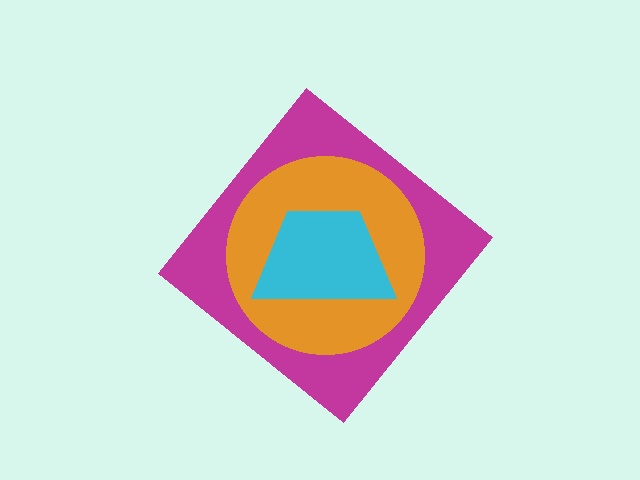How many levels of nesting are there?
3.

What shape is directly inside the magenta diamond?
The orange circle.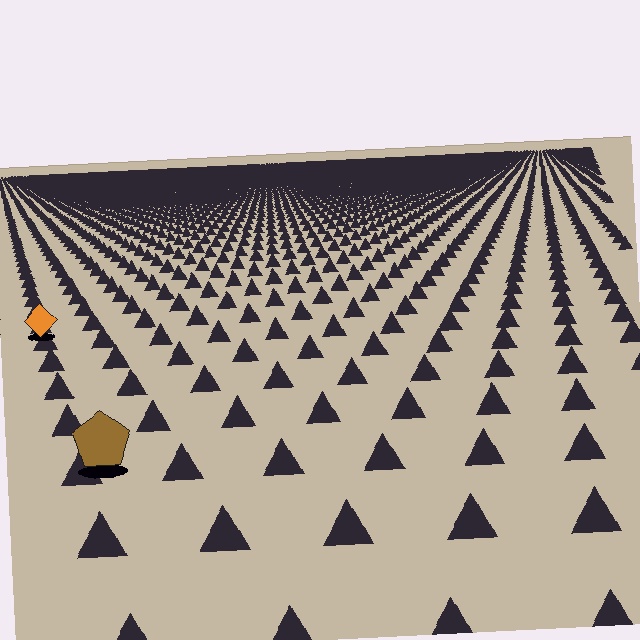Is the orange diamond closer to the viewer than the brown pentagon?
No. The brown pentagon is closer — you can tell from the texture gradient: the ground texture is coarser near it.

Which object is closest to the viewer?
The brown pentagon is closest. The texture marks near it are larger and more spread out.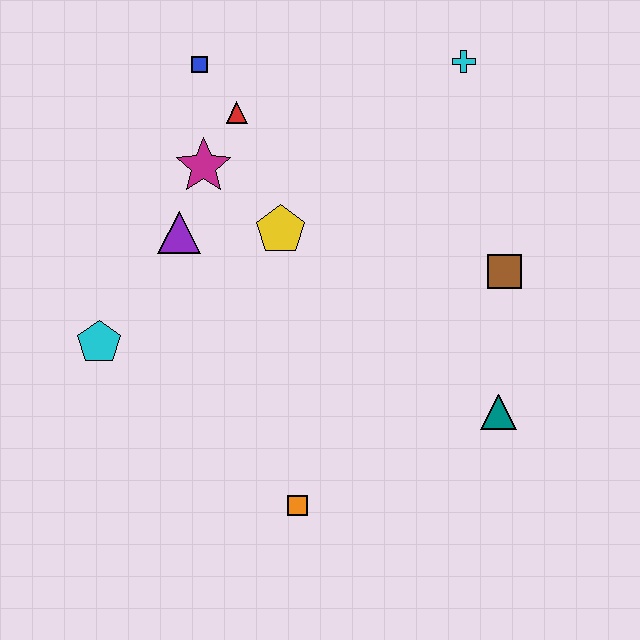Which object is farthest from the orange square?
The cyan cross is farthest from the orange square.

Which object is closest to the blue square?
The red triangle is closest to the blue square.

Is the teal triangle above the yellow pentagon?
No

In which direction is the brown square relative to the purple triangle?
The brown square is to the right of the purple triangle.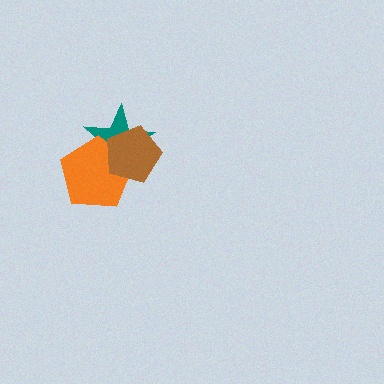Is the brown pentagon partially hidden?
No, no other shape covers it.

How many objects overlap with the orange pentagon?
2 objects overlap with the orange pentagon.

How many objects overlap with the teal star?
2 objects overlap with the teal star.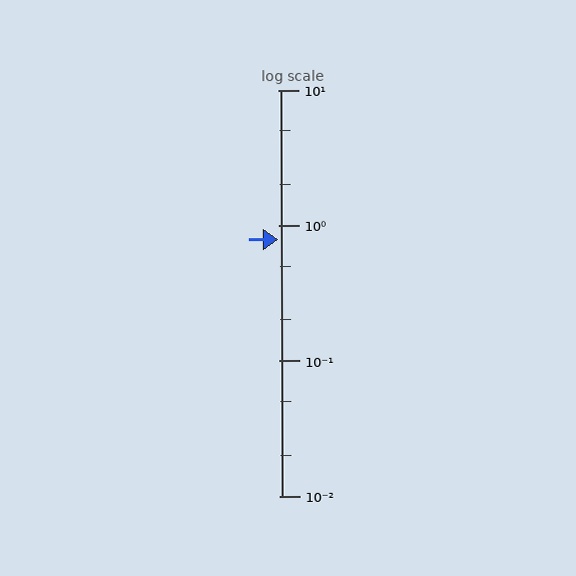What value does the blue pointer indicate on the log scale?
The pointer indicates approximately 0.78.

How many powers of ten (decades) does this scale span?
The scale spans 3 decades, from 0.01 to 10.